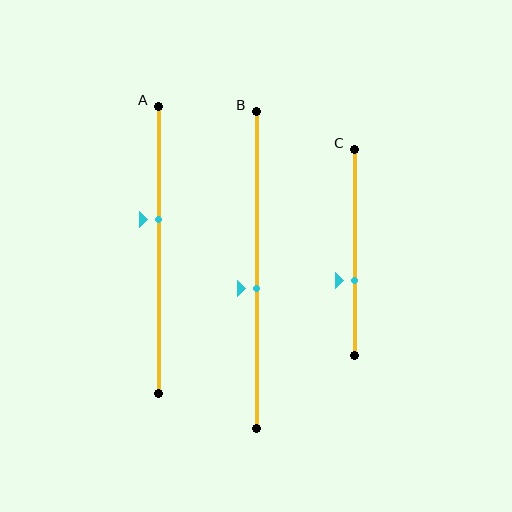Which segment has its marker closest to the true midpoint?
Segment B has its marker closest to the true midpoint.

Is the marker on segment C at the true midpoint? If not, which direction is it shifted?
No, the marker on segment C is shifted downward by about 14% of the segment length.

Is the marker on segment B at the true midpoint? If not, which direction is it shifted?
No, the marker on segment B is shifted downward by about 6% of the segment length.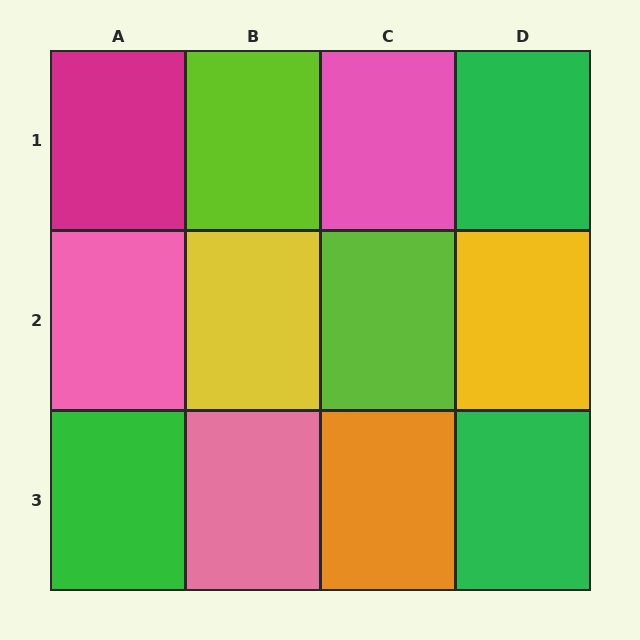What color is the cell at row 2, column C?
Lime.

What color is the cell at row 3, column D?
Green.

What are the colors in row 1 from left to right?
Magenta, lime, pink, green.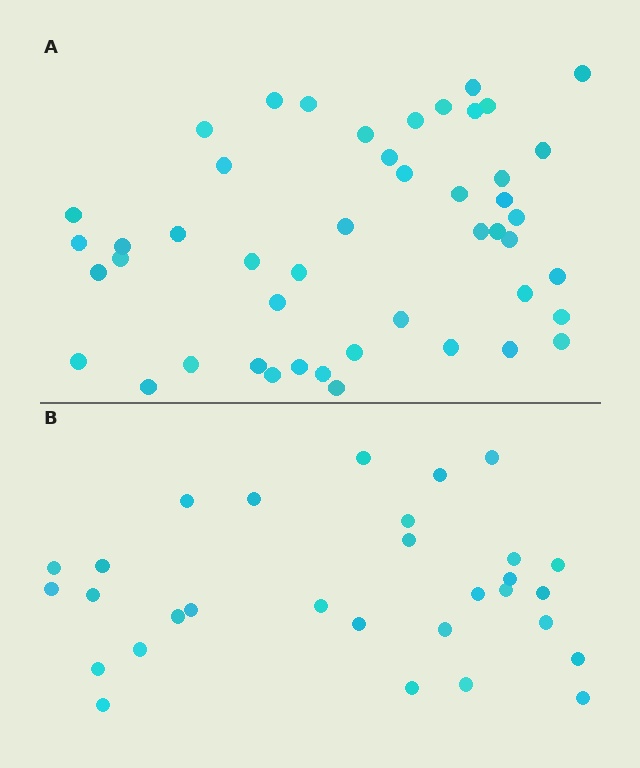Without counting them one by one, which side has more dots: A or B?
Region A (the top region) has more dots.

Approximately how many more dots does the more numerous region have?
Region A has approximately 15 more dots than region B.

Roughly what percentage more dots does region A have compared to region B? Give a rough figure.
About 55% more.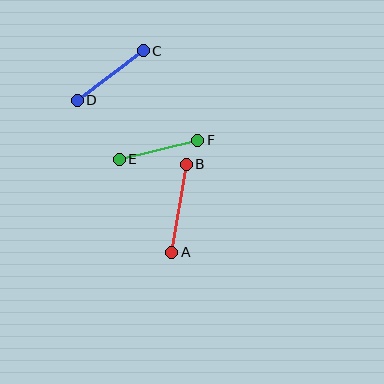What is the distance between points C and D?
The distance is approximately 82 pixels.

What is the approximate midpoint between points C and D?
The midpoint is at approximately (110, 76) pixels.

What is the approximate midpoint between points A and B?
The midpoint is at approximately (179, 208) pixels.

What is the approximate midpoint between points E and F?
The midpoint is at approximately (158, 150) pixels.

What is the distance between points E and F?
The distance is approximately 81 pixels.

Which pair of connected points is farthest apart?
Points A and B are farthest apart.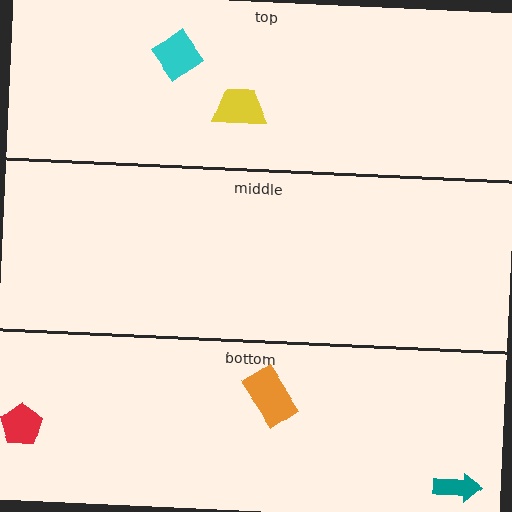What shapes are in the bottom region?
The red pentagon, the teal arrow, the orange rectangle.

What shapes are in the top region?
The cyan diamond, the yellow trapezoid.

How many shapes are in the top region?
2.